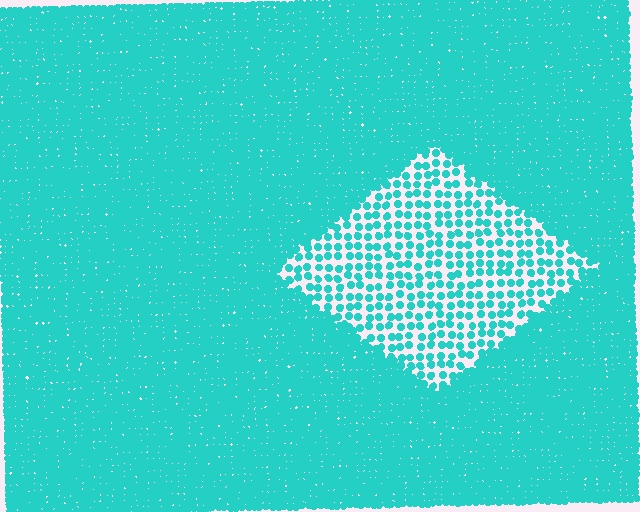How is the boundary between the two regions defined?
The boundary is defined by a change in element density (approximately 2.8x ratio). All elements are the same color, size, and shape.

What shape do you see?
I see a diamond.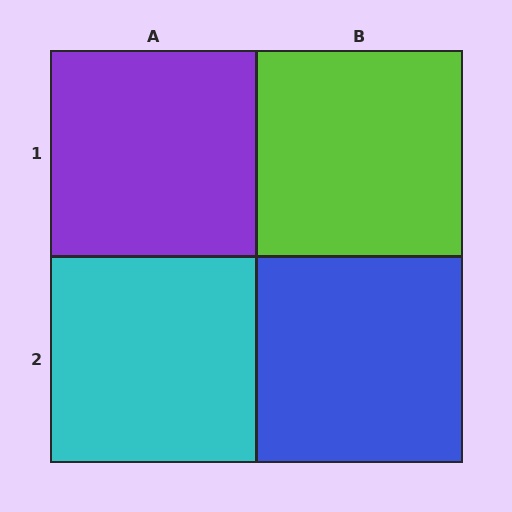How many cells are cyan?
1 cell is cyan.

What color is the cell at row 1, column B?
Lime.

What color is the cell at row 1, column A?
Purple.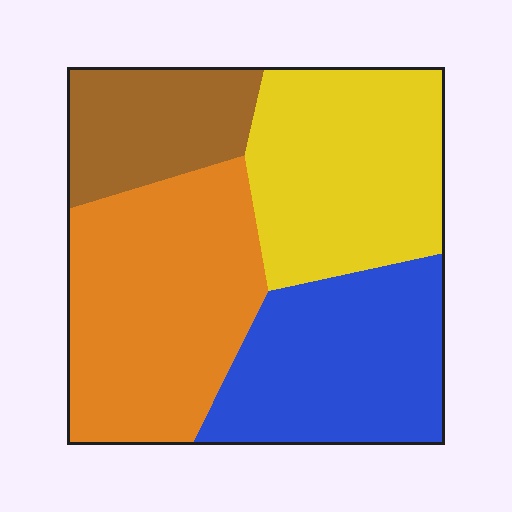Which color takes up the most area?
Orange, at roughly 30%.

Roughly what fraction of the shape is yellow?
Yellow takes up about one quarter (1/4) of the shape.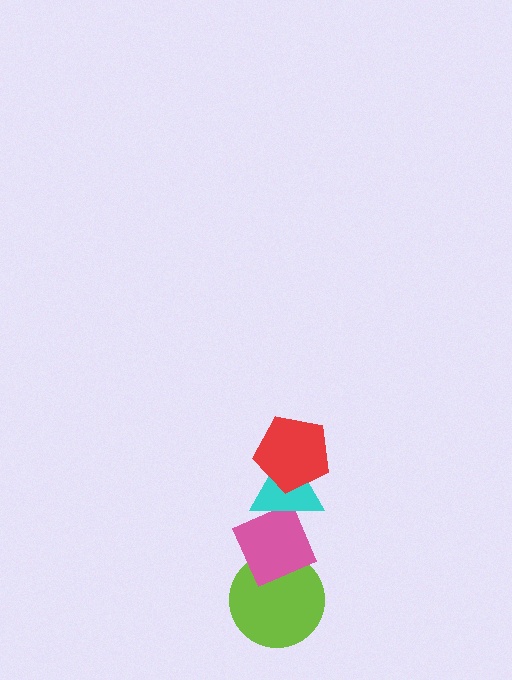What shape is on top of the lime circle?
The pink diamond is on top of the lime circle.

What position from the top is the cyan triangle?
The cyan triangle is 2nd from the top.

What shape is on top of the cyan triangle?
The red pentagon is on top of the cyan triangle.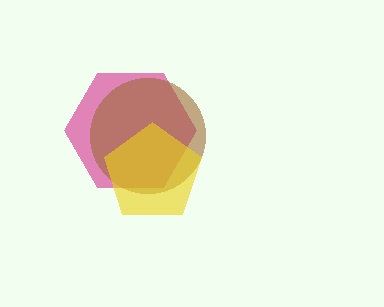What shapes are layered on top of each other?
The layered shapes are: a magenta hexagon, a brown circle, a yellow pentagon.